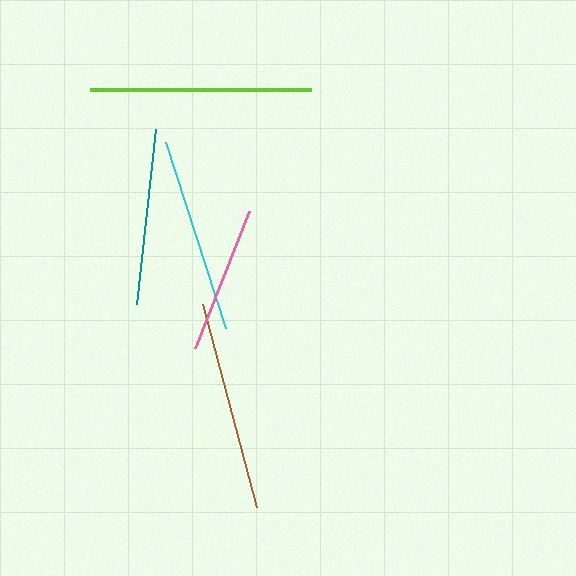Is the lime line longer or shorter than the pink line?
The lime line is longer than the pink line.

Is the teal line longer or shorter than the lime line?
The lime line is longer than the teal line.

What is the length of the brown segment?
The brown segment is approximately 210 pixels long.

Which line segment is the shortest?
The pink line is the shortest at approximately 147 pixels.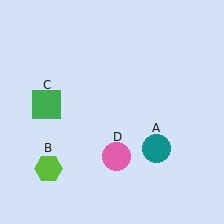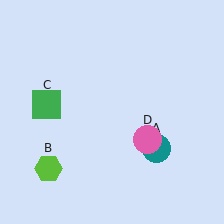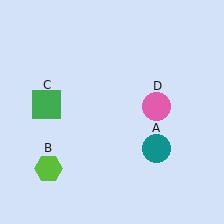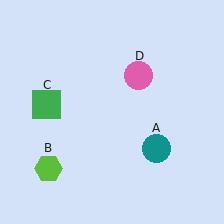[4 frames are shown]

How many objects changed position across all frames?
1 object changed position: pink circle (object D).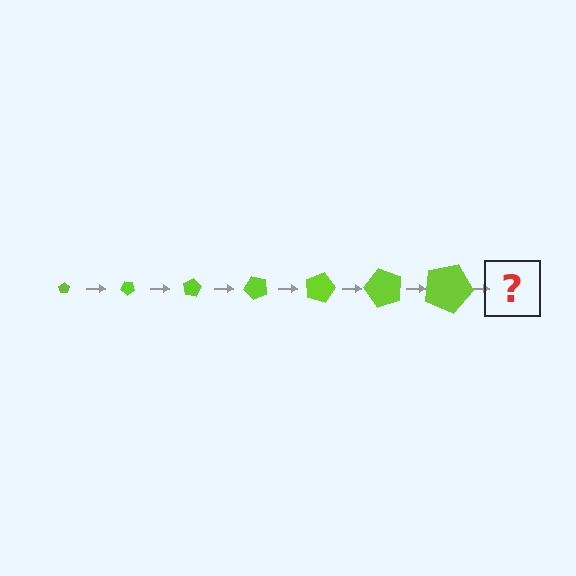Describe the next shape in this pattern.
It should be a pentagon, larger than the previous one and rotated 280 degrees from the start.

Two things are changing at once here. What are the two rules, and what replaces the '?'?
The two rules are that the pentagon grows larger each step and it rotates 40 degrees each step. The '?' should be a pentagon, larger than the previous one and rotated 280 degrees from the start.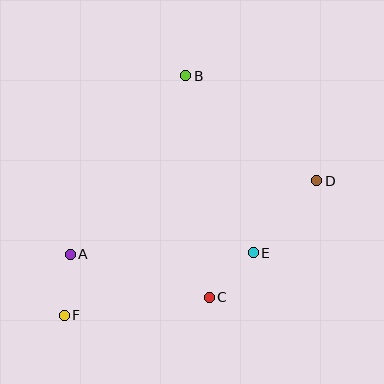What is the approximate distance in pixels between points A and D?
The distance between A and D is approximately 257 pixels.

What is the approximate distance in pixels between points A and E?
The distance between A and E is approximately 183 pixels.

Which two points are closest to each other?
Points A and F are closest to each other.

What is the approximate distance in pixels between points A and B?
The distance between A and B is approximately 213 pixels.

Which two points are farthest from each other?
Points D and F are farthest from each other.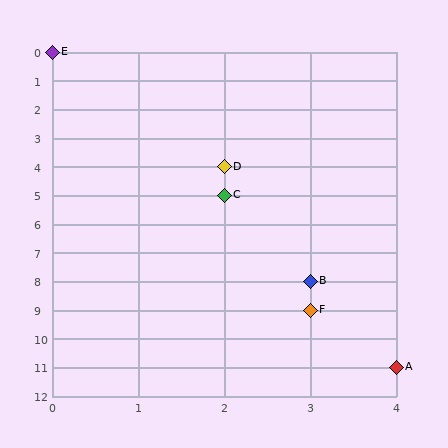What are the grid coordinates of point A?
Point A is at grid coordinates (4, 11).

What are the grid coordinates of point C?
Point C is at grid coordinates (2, 5).